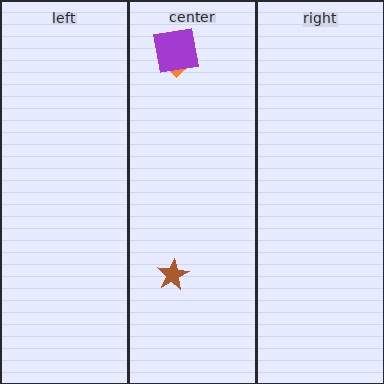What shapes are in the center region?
The orange diamond, the purple square, the brown star.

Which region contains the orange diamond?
The center region.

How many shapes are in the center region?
3.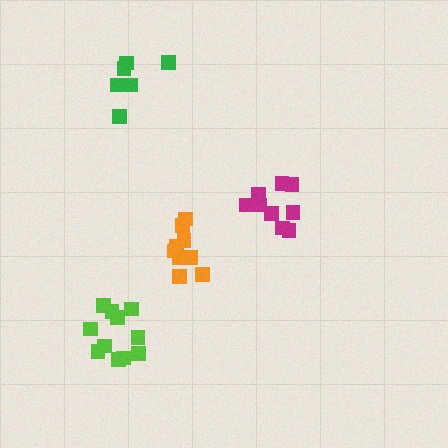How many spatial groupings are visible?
There are 4 spatial groupings.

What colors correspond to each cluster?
The clusters are colored: green, orange, lime, magenta.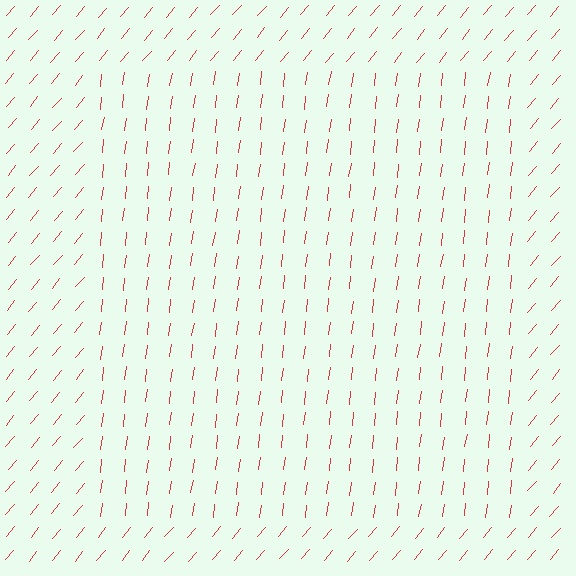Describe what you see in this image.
The image is filled with small red line segments. A rectangle region in the image has lines oriented differently from the surrounding lines, creating a visible texture boundary.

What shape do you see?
I see a rectangle.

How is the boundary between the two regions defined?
The boundary is defined purely by a change in line orientation (approximately 33 degrees difference). All lines are the same color and thickness.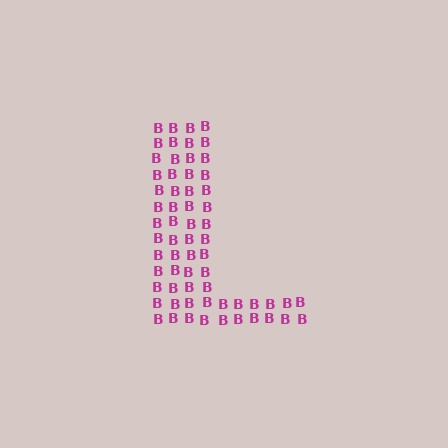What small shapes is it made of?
It is made of small letter B's.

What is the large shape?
The large shape is the letter L.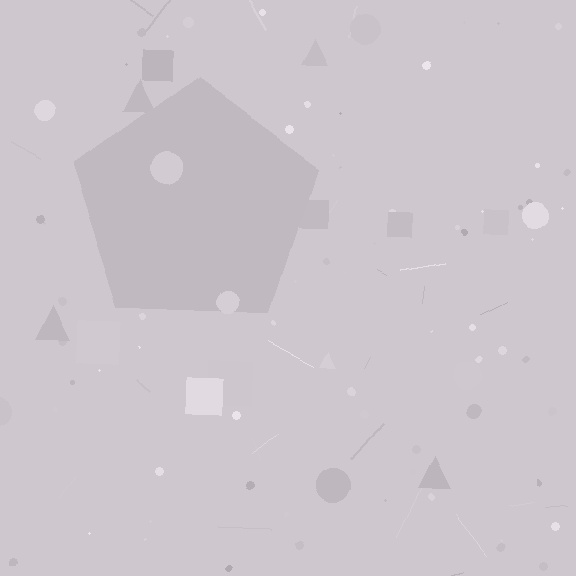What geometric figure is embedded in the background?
A pentagon is embedded in the background.